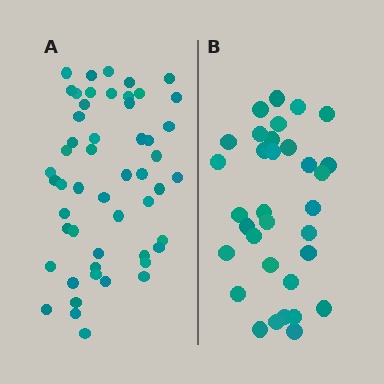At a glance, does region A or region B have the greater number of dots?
Region A (the left region) has more dots.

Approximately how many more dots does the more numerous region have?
Region A has approximately 20 more dots than region B.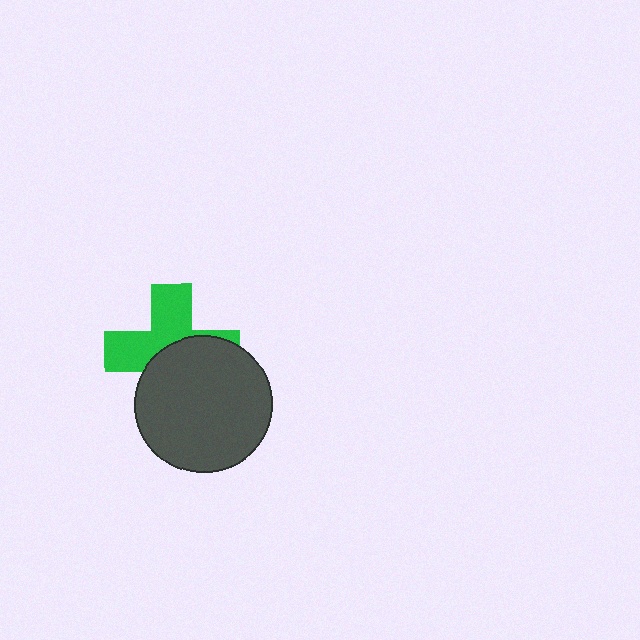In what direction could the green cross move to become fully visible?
The green cross could move up. That would shift it out from behind the dark gray circle entirely.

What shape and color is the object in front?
The object in front is a dark gray circle.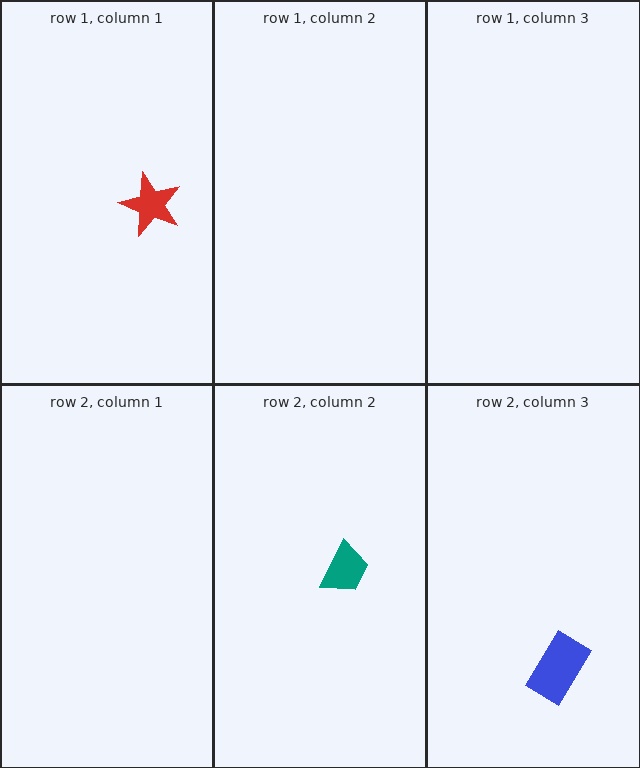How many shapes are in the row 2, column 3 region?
1.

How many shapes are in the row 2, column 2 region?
1.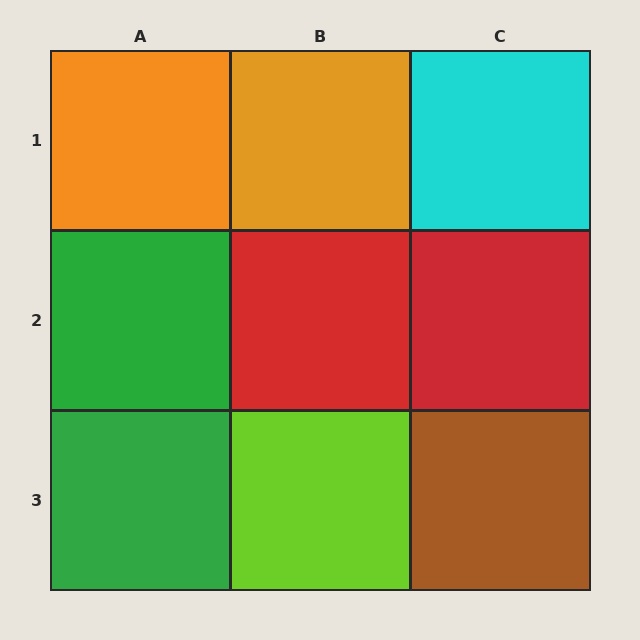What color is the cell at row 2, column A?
Green.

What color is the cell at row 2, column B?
Red.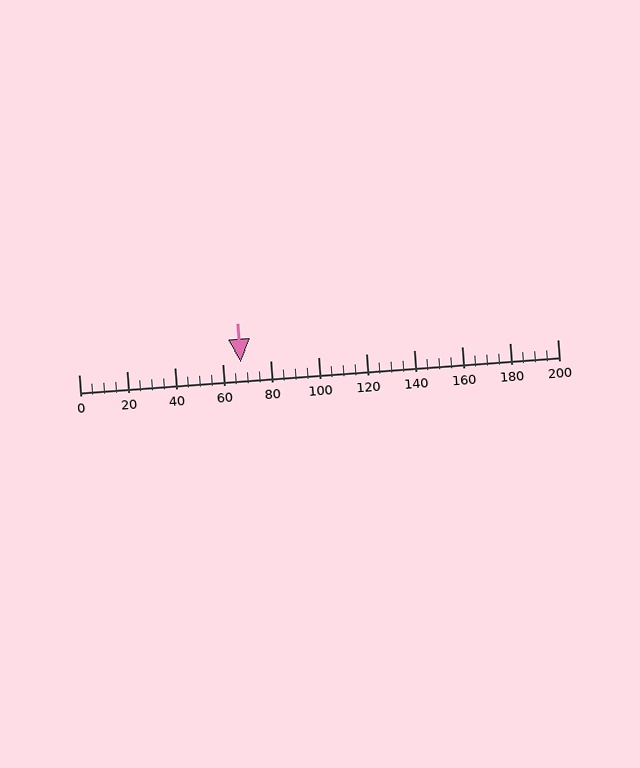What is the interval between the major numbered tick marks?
The major tick marks are spaced 20 units apart.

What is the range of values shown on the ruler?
The ruler shows values from 0 to 200.